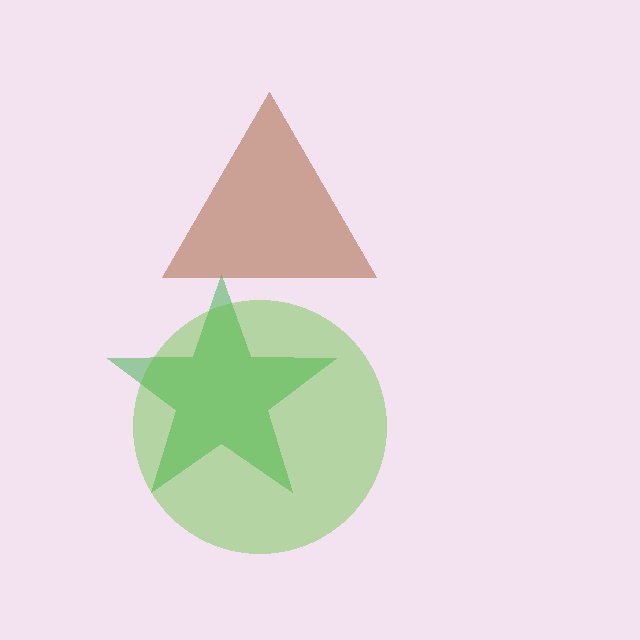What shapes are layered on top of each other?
The layered shapes are: a brown triangle, a green star, a lime circle.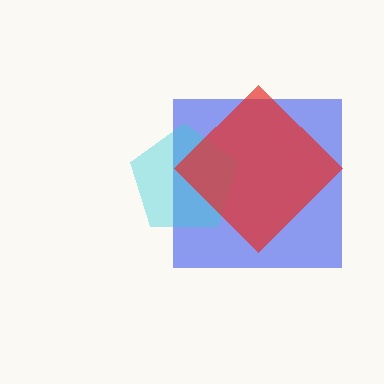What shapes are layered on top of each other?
The layered shapes are: a blue square, a cyan pentagon, a red diamond.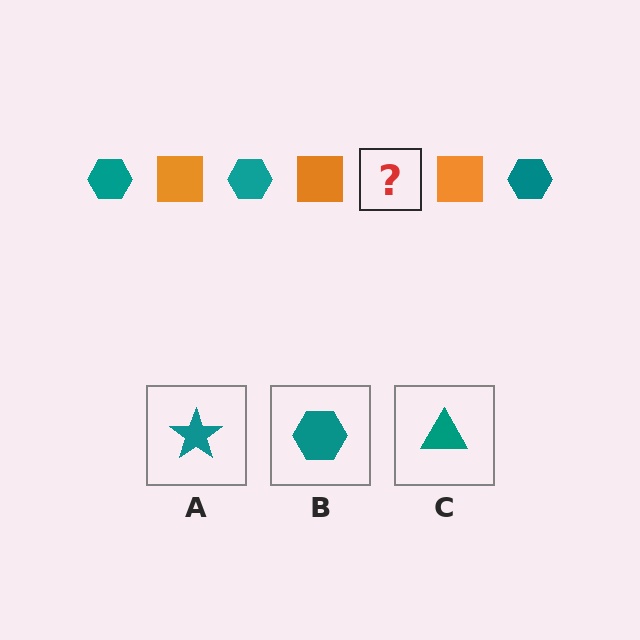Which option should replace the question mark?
Option B.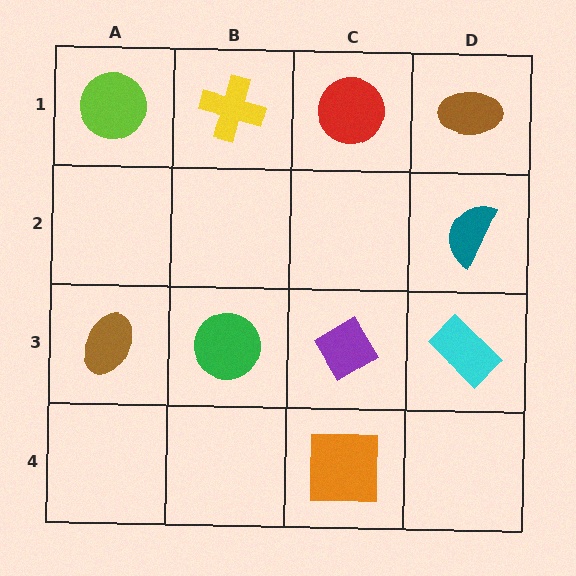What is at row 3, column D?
A cyan rectangle.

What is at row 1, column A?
A lime circle.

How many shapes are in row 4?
1 shape.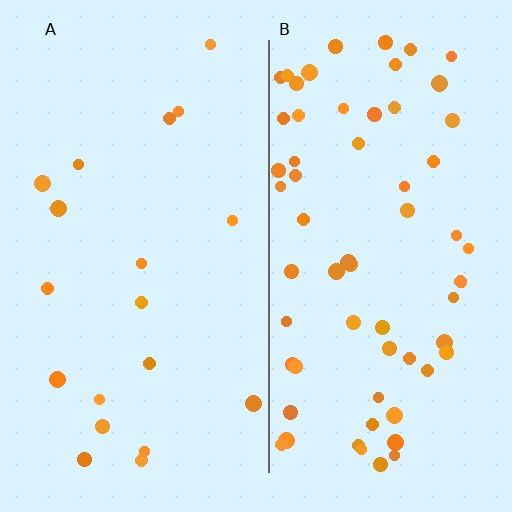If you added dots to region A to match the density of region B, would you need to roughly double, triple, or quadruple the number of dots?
Approximately quadruple.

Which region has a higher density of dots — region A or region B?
B (the right).